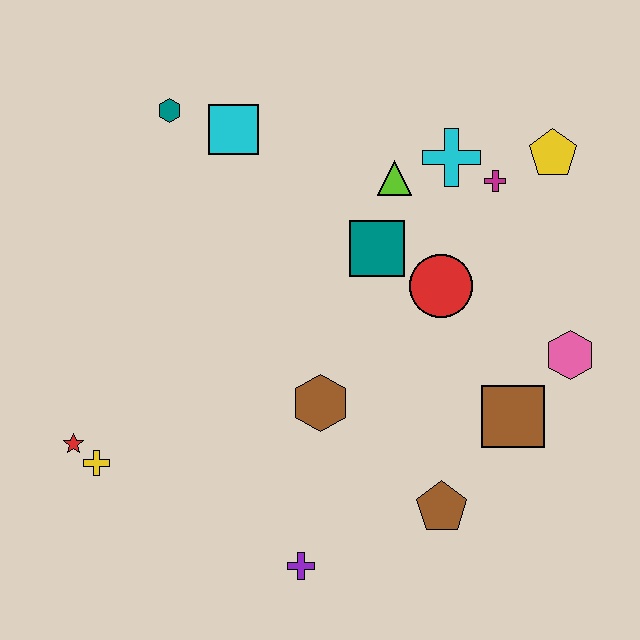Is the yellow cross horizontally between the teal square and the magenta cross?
No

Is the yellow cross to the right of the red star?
Yes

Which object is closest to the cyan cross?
The magenta cross is closest to the cyan cross.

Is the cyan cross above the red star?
Yes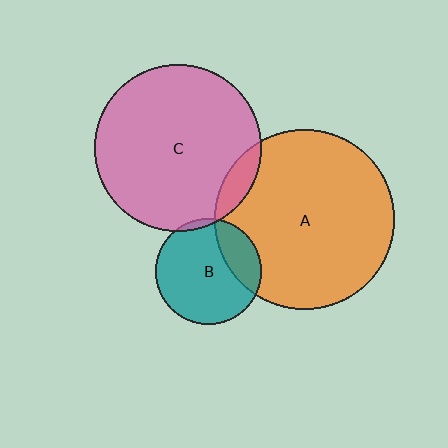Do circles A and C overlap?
Yes.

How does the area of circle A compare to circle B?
Approximately 2.9 times.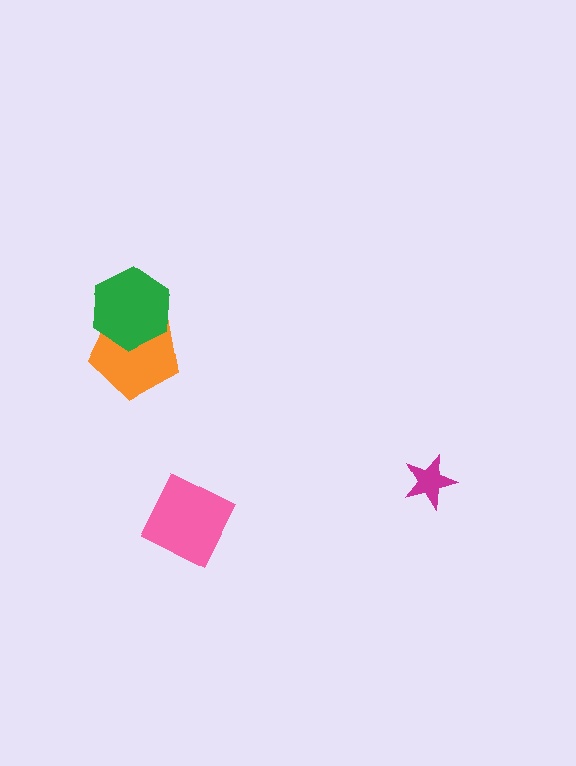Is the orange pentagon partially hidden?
Yes, it is partially covered by another shape.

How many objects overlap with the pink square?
0 objects overlap with the pink square.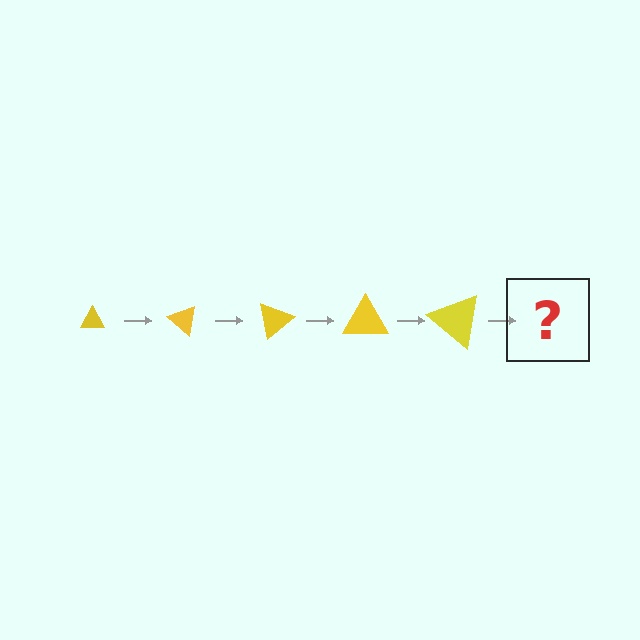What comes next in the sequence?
The next element should be a triangle, larger than the previous one and rotated 200 degrees from the start.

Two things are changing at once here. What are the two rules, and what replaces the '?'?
The two rules are that the triangle grows larger each step and it rotates 40 degrees each step. The '?' should be a triangle, larger than the previous one and rotated 200 degrees from the start.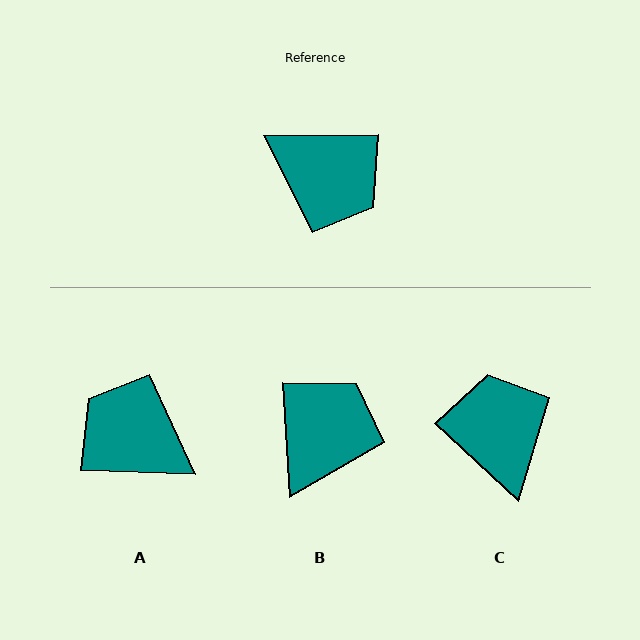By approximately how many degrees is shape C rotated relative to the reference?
Approximately 137 degrees counter-clockwise.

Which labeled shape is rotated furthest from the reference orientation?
A, about 178 degrees away.